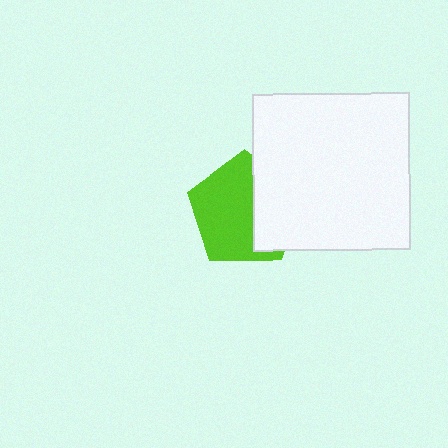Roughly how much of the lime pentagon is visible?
About half of it is visible (roughly 63%).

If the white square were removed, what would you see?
You would see the complete lime pentagon.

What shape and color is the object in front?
The object in front is a white square.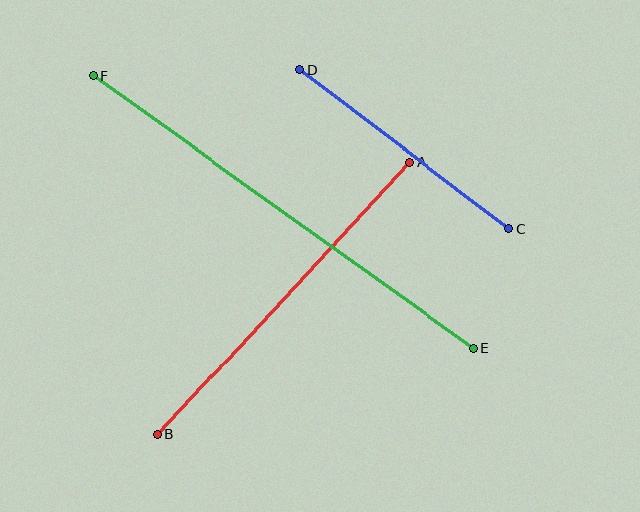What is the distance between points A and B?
The distance is approximately 371 pixels.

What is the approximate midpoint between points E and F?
The midpoint is at approximately (283, 212) pixels.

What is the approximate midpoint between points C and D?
The midpoint is at approximately (404, 149) pixels.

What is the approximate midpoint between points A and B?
The midpoint is at approximately (284, 298) pixels.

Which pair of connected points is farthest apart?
Points E and F are farthest apart.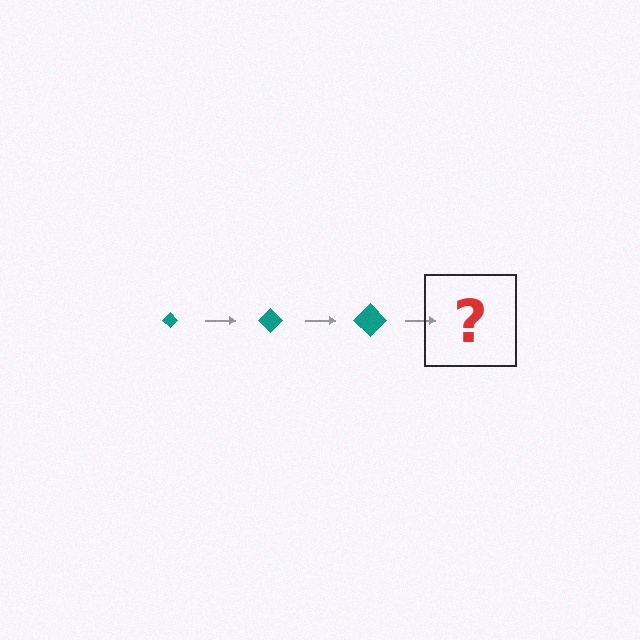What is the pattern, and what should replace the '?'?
The pattern is that the diamond gets progressively larger each step. The '?' should be a teal diamond, larger than the previous one.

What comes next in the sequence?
The next element should be a teal diamond, larger than the previous one.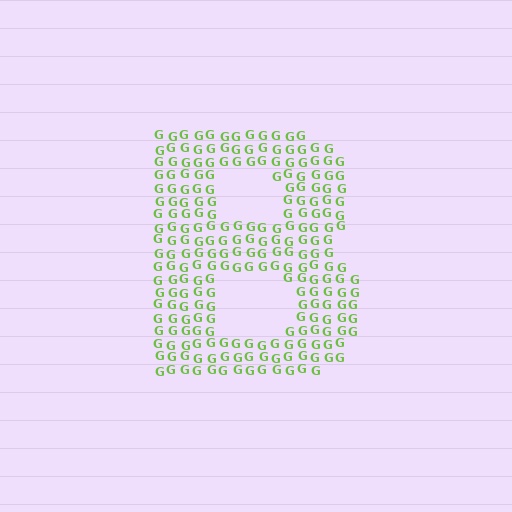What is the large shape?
The large shape is the letter B.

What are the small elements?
The small elements are letter G's.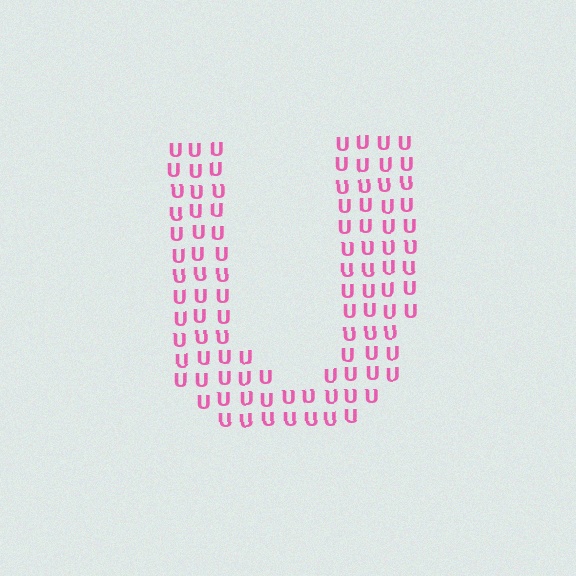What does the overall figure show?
The overall figure shows the letter U.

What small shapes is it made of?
It is made of small letter U's.